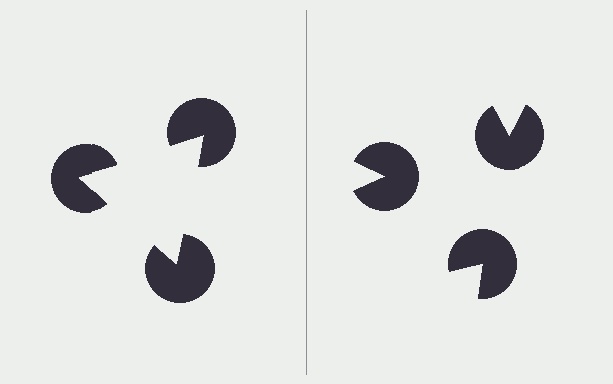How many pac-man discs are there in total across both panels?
6 — 3 on each side.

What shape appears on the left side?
An illusory triangle.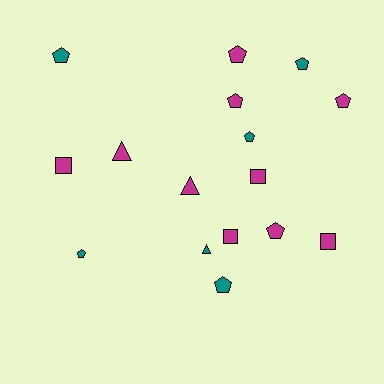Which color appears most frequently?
Magenta, with 10 objects.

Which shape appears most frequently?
Pentagon, with 9 objects.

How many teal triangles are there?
There is 1 teal triangle.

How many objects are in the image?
There are 16 objects.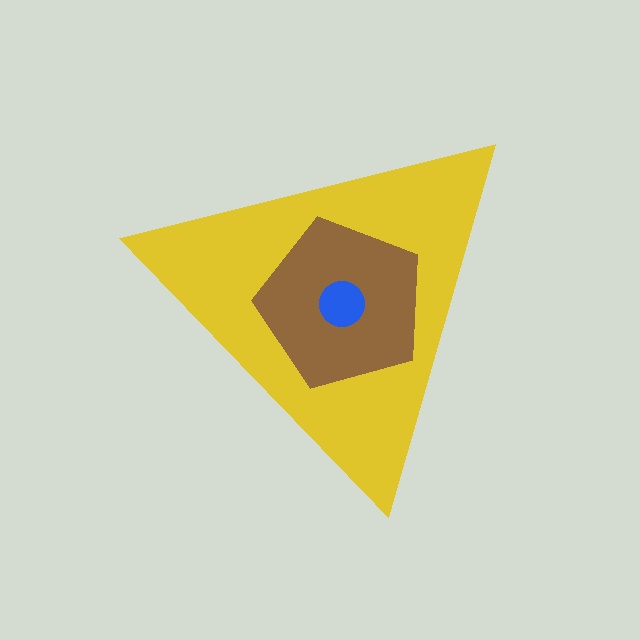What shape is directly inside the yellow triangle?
The brown pentagon.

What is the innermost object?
The blue circle.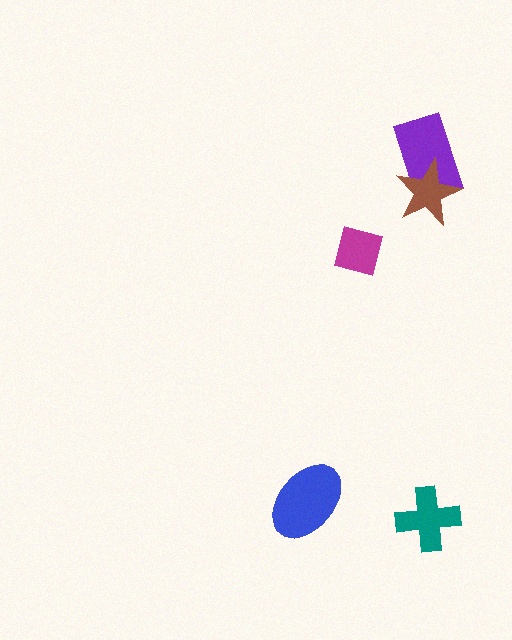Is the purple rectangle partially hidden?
Yes, it is partially covered by another shape.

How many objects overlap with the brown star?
1 object overlaps with the brown star.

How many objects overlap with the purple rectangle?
1 object overlaps with the purple rectangle.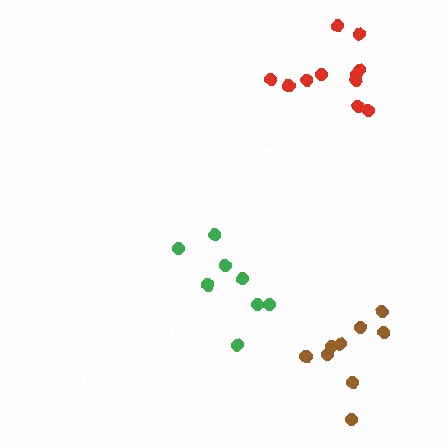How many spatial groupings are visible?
There are 3 spatial groupings.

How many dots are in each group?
Group 1: 8 dots, Group 2: 11 dots, Group 3: 9 dots (28 total).